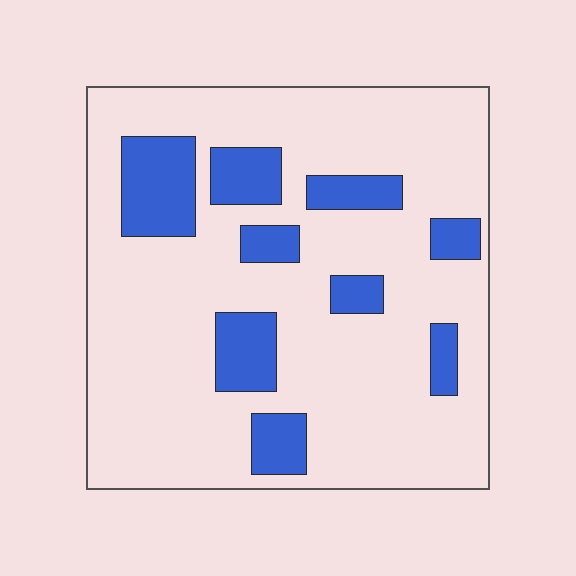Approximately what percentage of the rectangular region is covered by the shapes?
Approximately 20%.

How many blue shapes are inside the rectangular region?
9.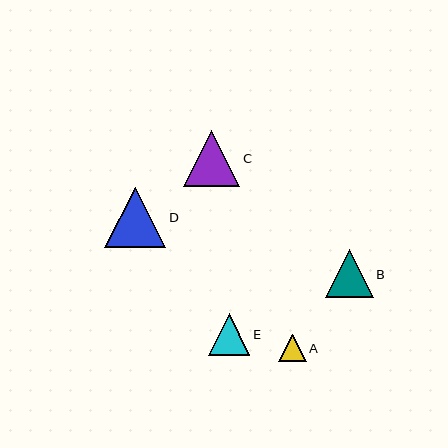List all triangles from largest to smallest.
From largest to smallest: D, C, B, E, A.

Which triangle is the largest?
Triangle D is the largest with a size of approximately 61 pixels.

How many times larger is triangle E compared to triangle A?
Triangle E is approximately 1.5 times the size of triangle A.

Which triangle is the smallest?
Triangle A is the smallest with a size of approximately 28 pixels.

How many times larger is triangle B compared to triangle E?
Triangle B is approximately 1.2 times the size of triangle E.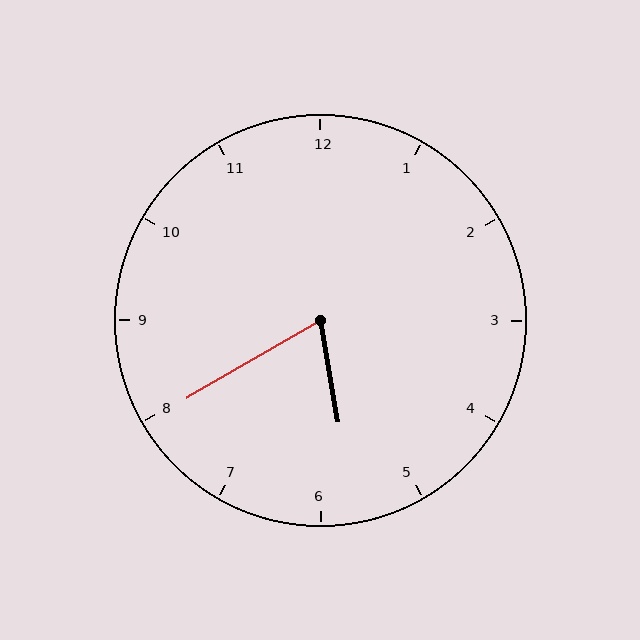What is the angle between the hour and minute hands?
Approximately 70 degrees.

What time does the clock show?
5:40.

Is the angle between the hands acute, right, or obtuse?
It is acute.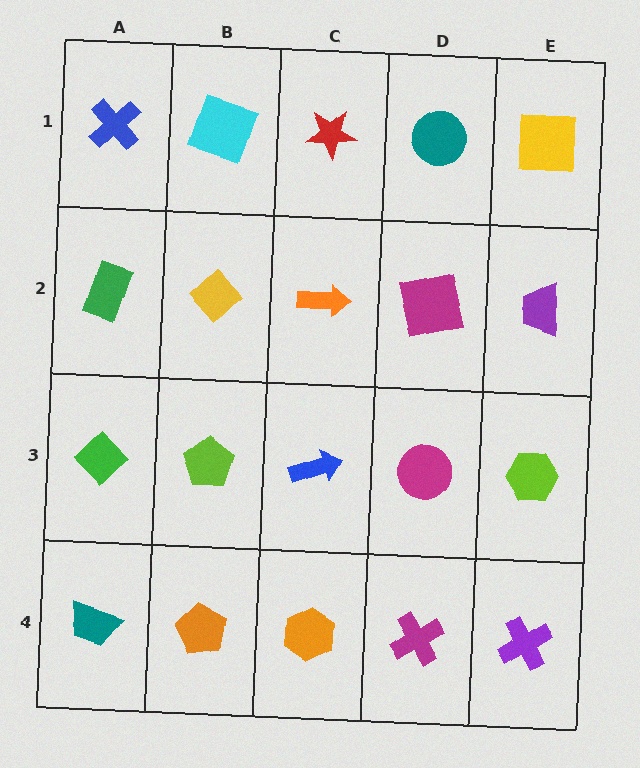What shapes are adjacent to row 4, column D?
A magenta circle (row 3, column D), an orange hexagon (row 4, column C), a purple cross (row 4, column E).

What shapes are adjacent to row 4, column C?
A blue arrow (row 3, column C), an orange pentagon (row 4, column B), a magenta cross (row 4, column D).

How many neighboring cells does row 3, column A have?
3.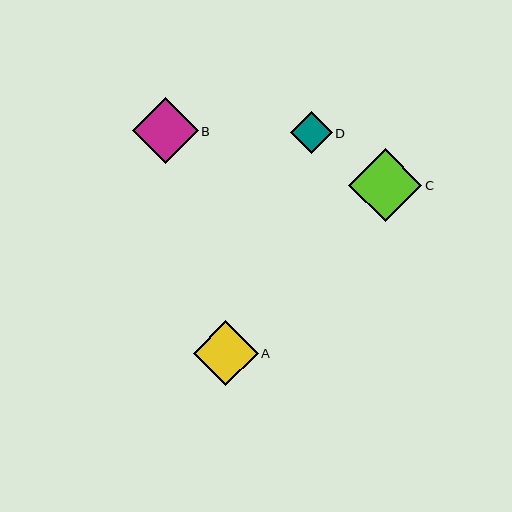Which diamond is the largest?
Diamond C is the largest with a size of approximately 73 pixels.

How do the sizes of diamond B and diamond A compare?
Diamond B and diamond A are approximately the same size.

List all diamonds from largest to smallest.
From largest to smallest: C, B, A, D.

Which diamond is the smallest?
Diamond D is the smallest with a size of approximately 42 pixels.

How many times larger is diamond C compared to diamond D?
Diamond C is approximately 1.7 times the size of diamond D.